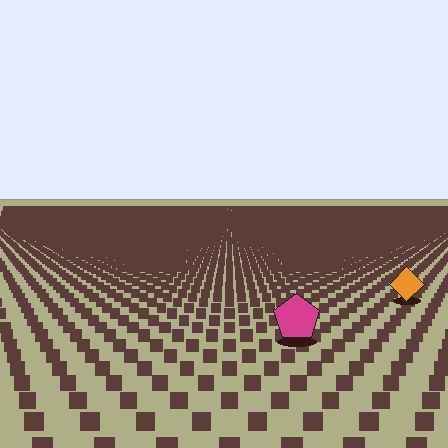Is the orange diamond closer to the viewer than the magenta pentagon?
No. The magenta pentagon is closer — you can tell from the texture gradient: the ground texture is coarser near it.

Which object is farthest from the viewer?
The orange diamond is farthest from the viewer. It appears smaller and the ground texture around it is denser.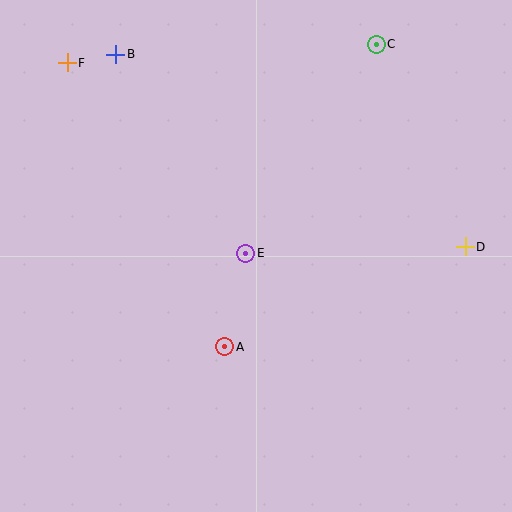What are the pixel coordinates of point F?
Point F is at (67, 63).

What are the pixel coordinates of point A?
Point A is at (225, 347).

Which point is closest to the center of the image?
Point E at (246, 253) is closest to the center.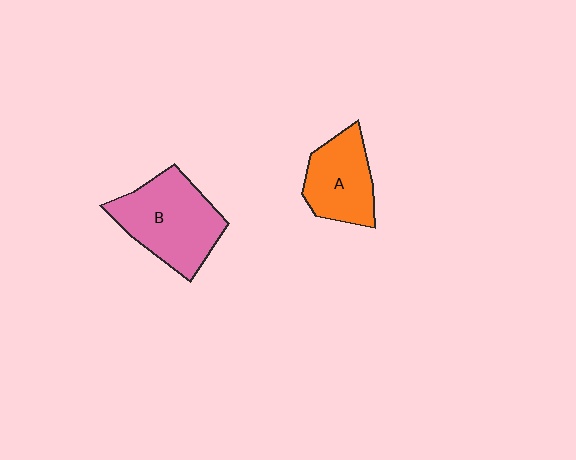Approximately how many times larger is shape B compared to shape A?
Approximately 1.4 times.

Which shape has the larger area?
Shape B (pink).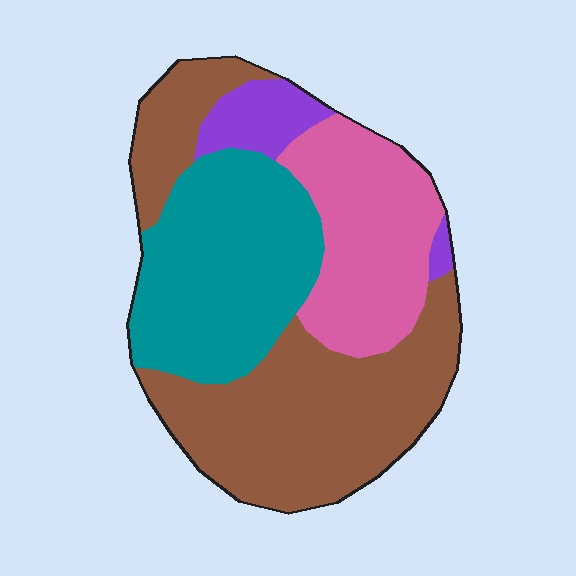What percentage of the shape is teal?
Teal covers 29% of the shape.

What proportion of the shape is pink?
Pink takes up about one fifth (1/5) of the shape.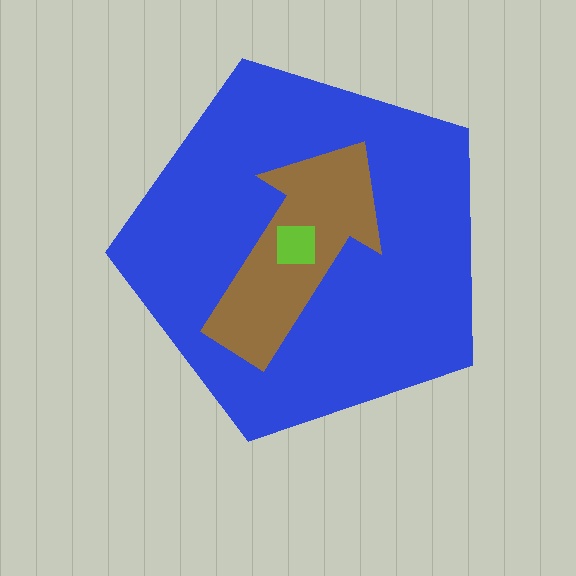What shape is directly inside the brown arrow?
The lime square.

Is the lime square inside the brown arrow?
Yes.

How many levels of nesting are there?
3.